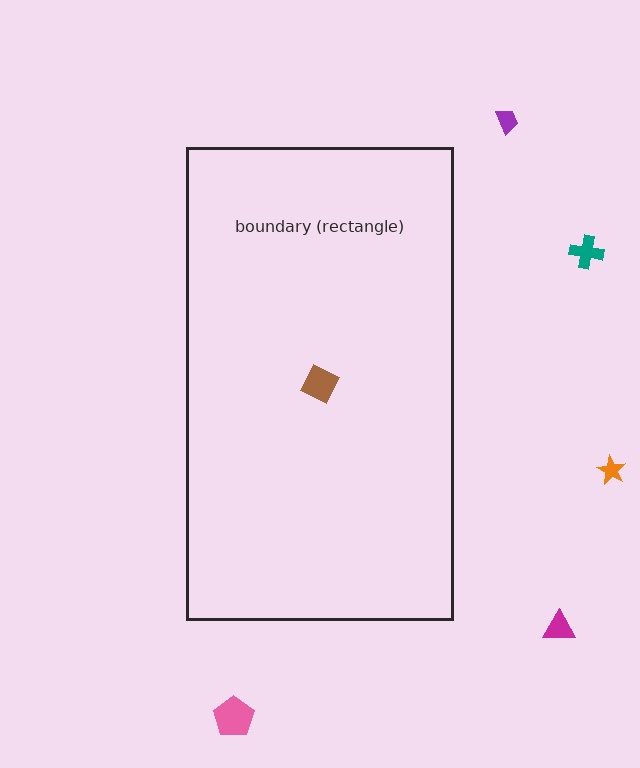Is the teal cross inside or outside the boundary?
Outside.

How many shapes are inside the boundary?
1 inside, 5 outside.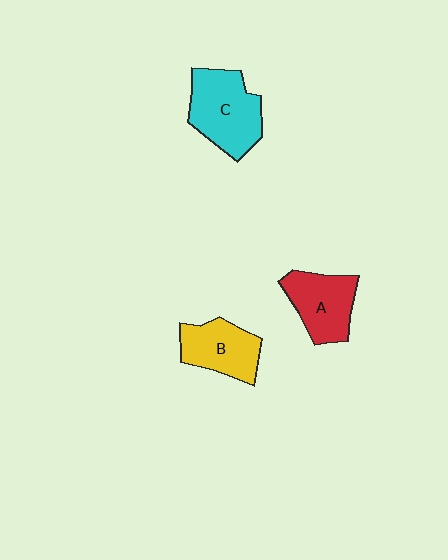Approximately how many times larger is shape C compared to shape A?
Approximately 1.2 times.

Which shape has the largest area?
Shape C (cyan).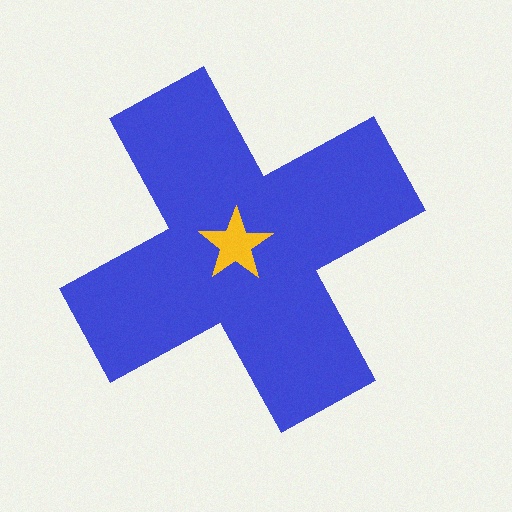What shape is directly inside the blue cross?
The yellow star.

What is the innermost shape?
The yellow star.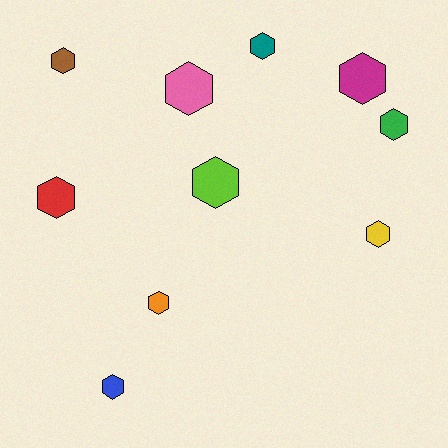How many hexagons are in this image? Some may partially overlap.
There are 10 hexagons.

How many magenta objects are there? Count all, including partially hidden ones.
There is 1 magenta object.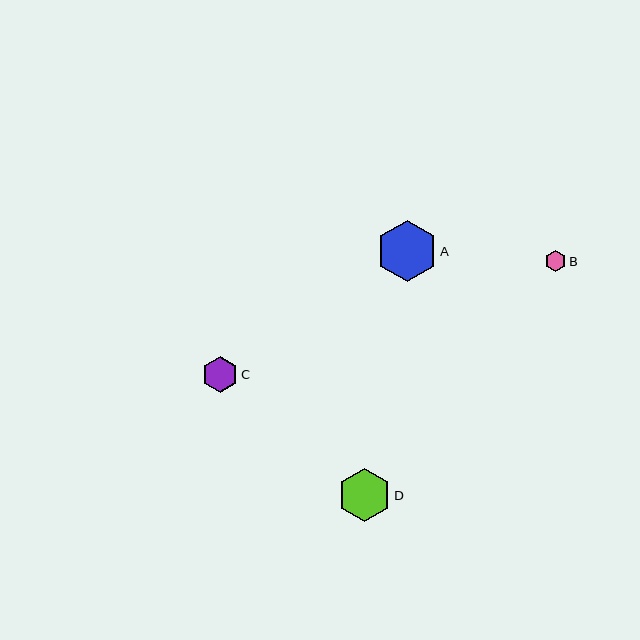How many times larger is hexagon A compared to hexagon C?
Hexagon A is approximately 1.7 times the size of hexagon C.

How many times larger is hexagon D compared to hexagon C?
Hexagon D is approximately 1.5 times the size of hexagon C.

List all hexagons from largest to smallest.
From largest to smallest: A, D, C, B.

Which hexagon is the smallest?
Hexagon B is the smallest with a size of approximately 22 pixels.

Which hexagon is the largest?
Hexagon A is the largest with a size of approximately 61 pixels.